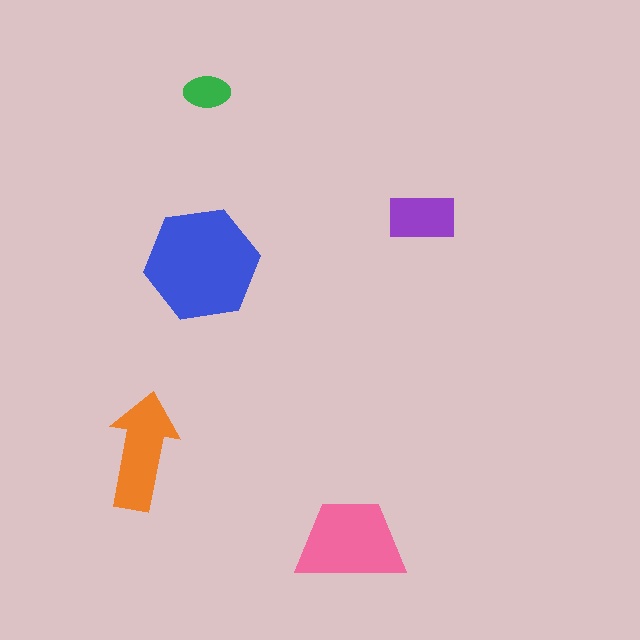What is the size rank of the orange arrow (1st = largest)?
3rd.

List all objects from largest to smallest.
The blue hexagon, the pink trapezoid, the orange arrow, the purple rectangle, the green ellipse.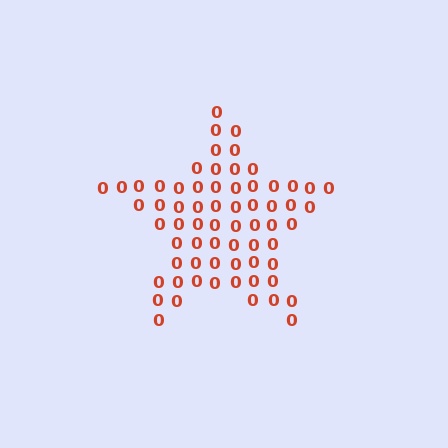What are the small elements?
The small elements are digit 0's.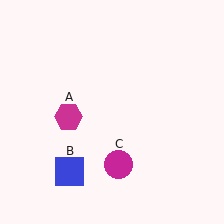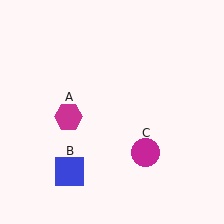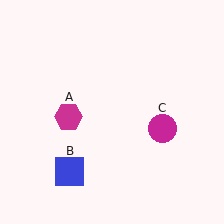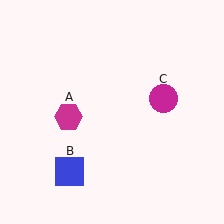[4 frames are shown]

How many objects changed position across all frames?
1 object changed position: magenta circle (object C).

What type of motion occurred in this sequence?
The magenta circle (object C) rotated counterclockwise around the center of the scene.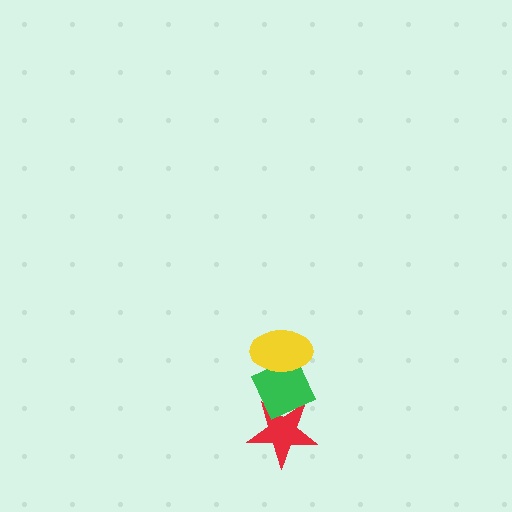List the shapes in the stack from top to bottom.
From top to bottom: the yellow ellipse, the green diamond, the red star.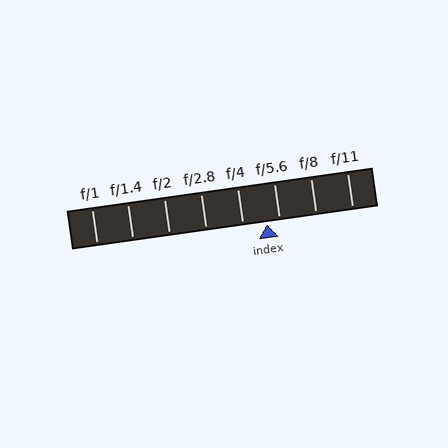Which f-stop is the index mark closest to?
The index mark is closest to f/5.6.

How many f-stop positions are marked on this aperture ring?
There are 8 f-stop positions marked.